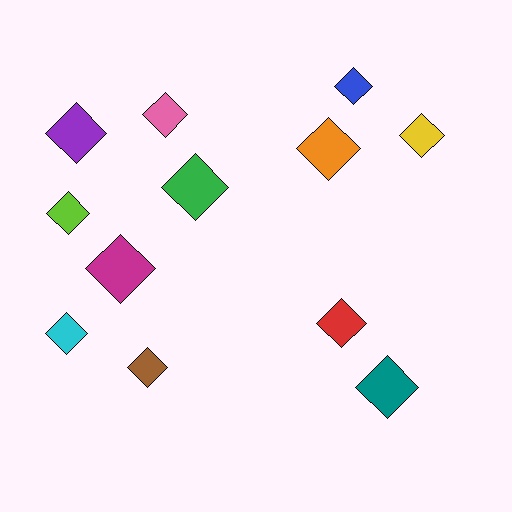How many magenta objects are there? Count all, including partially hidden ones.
There is 1 magenta object.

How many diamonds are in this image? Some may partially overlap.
There are 12 diamonds.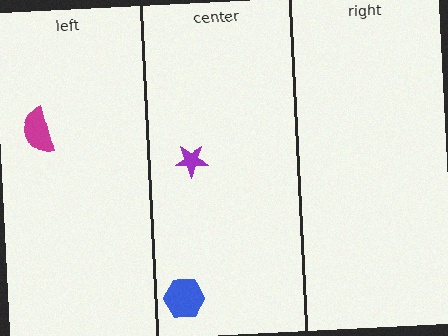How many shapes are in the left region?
1.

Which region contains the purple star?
The center region.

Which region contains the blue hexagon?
The center region.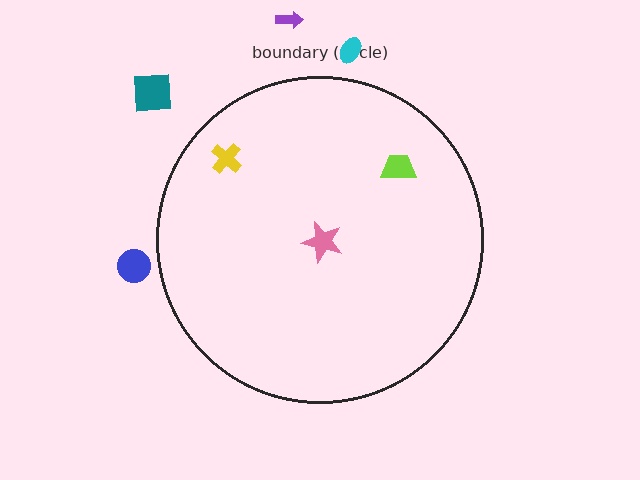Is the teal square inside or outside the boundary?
Outside.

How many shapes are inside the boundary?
3 inside, 4 outside.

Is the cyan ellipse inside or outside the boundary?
Outside.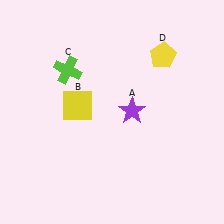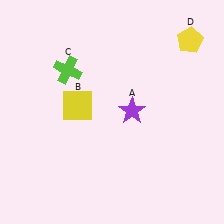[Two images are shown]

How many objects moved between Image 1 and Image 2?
1 object moved between the two images.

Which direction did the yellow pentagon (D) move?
The yellow pentagon (D) moved right.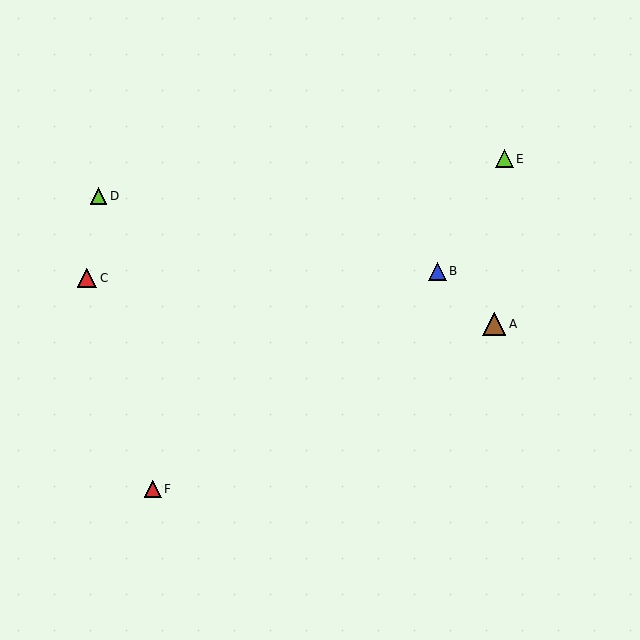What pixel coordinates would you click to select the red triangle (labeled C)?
Click at (87, 278) to select the red triangle C.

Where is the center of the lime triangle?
The center of the lime triangle is at (504, 159).